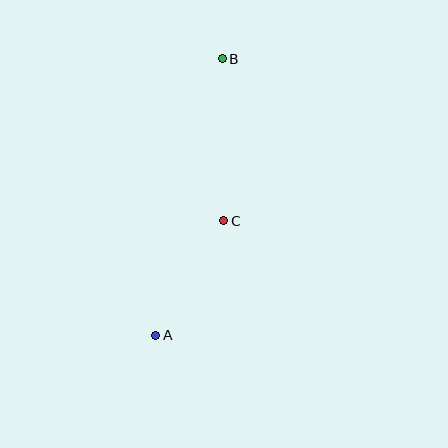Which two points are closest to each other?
Points A and C are closest to each other.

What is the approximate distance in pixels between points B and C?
The distance between B and C is approximately 162 pixels.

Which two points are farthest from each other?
Points A and B are farthest from each other.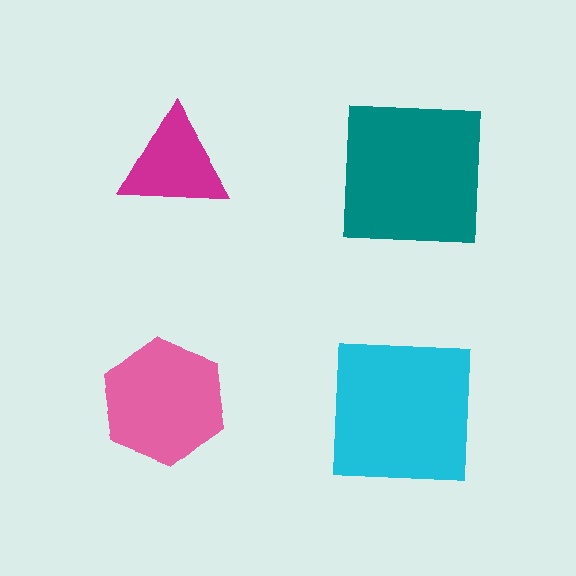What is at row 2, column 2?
A cyan square.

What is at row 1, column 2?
A teal square.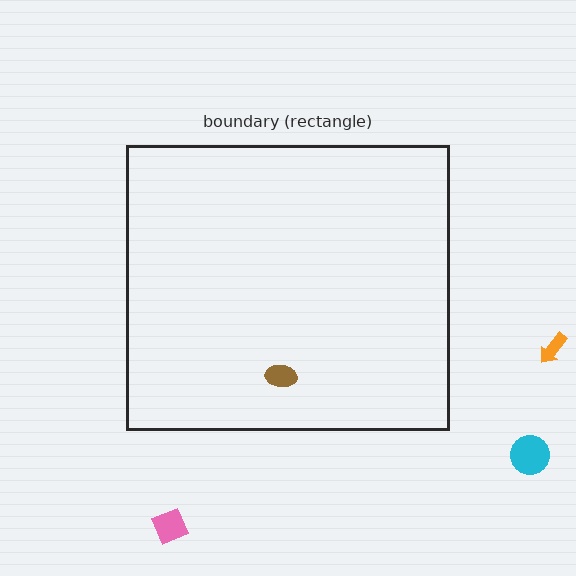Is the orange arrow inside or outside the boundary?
Outside.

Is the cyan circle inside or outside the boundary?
Outside.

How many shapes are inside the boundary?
1 inside, 3 outside.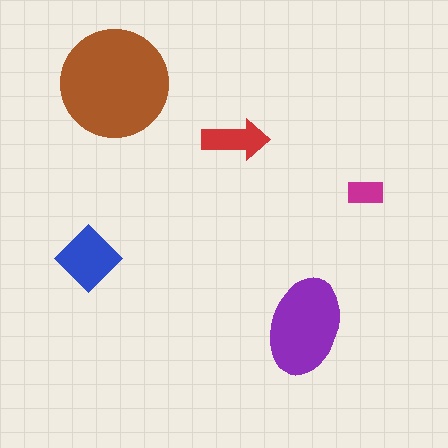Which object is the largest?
The brown circle.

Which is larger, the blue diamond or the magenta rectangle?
The blue diamond.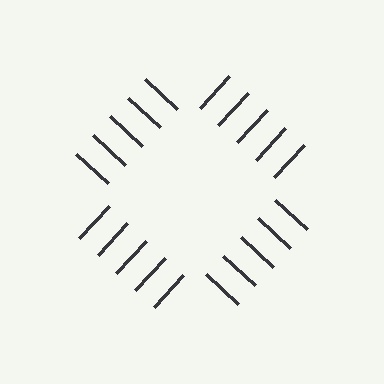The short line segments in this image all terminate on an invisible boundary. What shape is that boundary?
An illusory square — the line segments terminate on its edges but no continuous stroke is drawn.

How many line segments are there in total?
20 — 5 along each of the 4 edges.